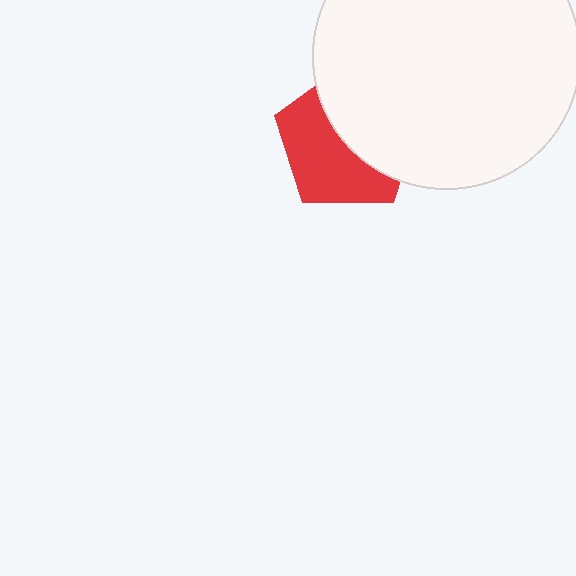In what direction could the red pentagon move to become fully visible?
The red pentagon could move left. That would shift it out from behind the white circle entirely.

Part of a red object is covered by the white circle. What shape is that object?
It is a pentagon.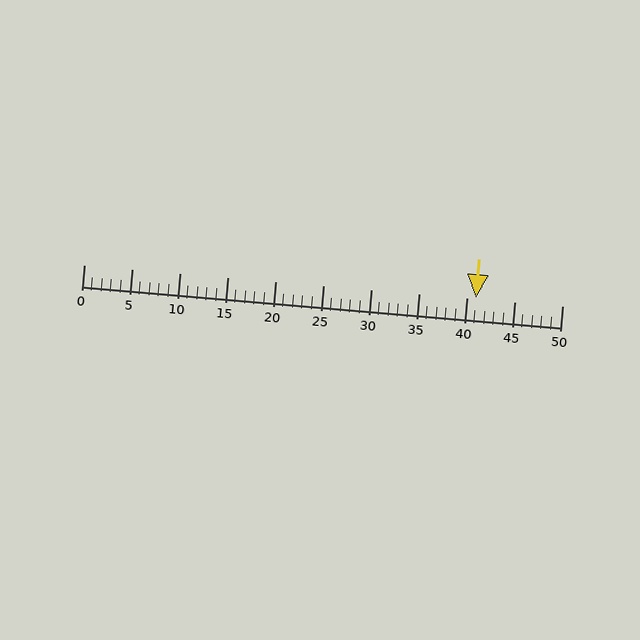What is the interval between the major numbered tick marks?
The major tick marks are spaced 5 units apart.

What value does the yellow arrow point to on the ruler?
The yellow arrow points to approximately 41.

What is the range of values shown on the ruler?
The ruler shows values from 0 to 50.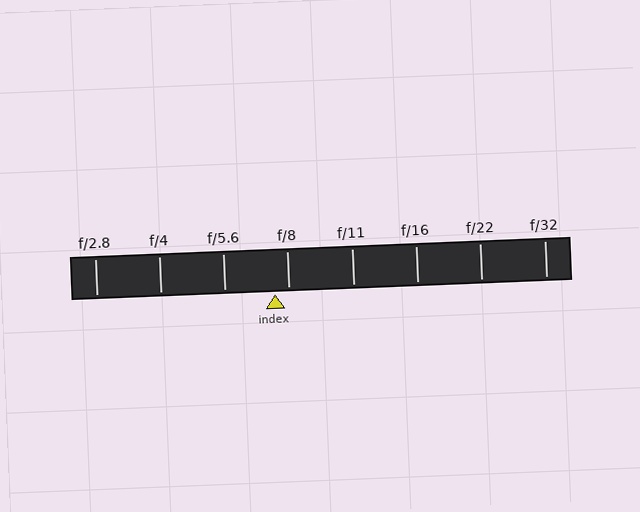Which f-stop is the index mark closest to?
The index mark is closest to f/8.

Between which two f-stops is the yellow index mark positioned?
The index mark is between f/5.6 and f/8.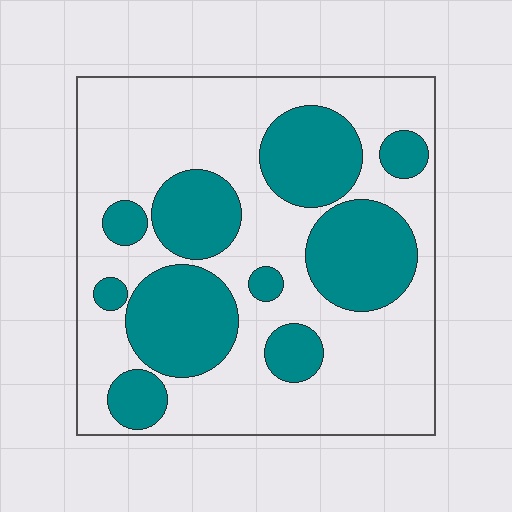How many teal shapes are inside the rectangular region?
10.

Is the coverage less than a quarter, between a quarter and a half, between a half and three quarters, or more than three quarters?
Between a quarter and a half.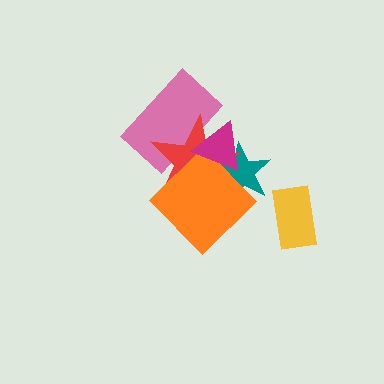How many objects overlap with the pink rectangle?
2 objects overlap with the pink rectangle.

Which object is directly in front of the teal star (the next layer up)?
The red star is directly in front of the teal star.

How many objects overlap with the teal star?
3 objects overlap with the teal star.